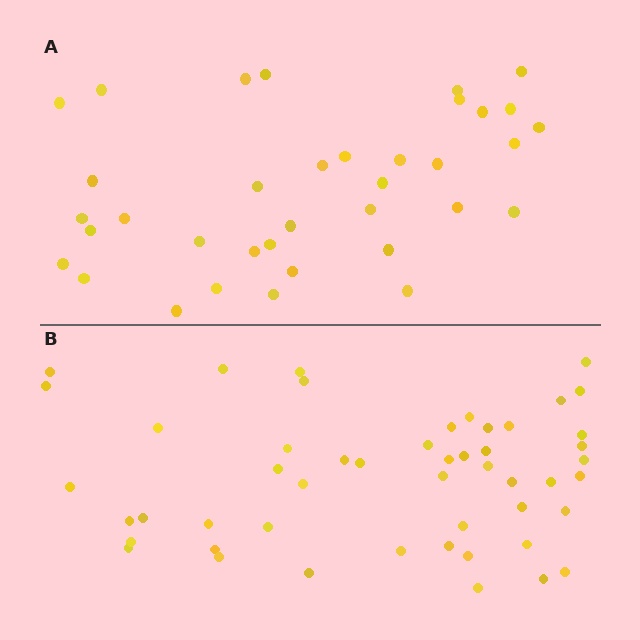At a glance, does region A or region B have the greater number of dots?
Region B (the bottom region) has more dots.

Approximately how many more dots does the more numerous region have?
Region B has approximately 15 more dots than region A.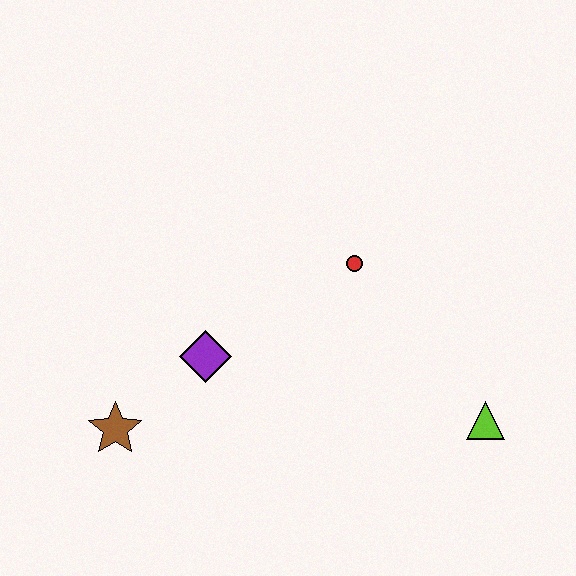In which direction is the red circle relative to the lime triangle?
The red circle is above the lime triangle.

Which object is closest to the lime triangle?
The red circle is closest to the lime triangle.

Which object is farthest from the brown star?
The lime triangle is farthest from the brown star.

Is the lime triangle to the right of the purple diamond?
Yes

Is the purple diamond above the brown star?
Yes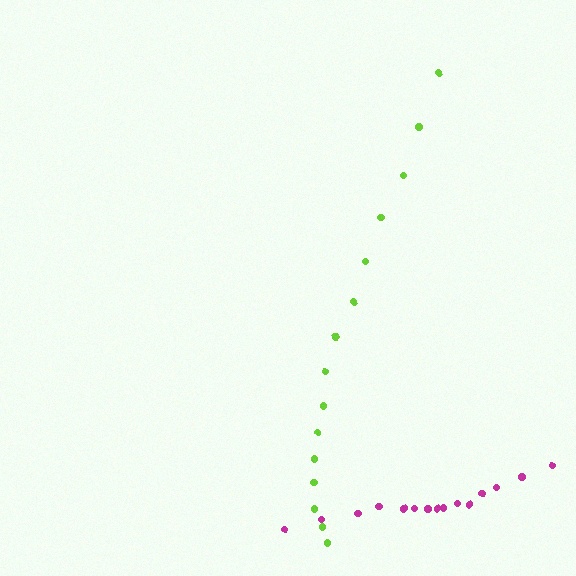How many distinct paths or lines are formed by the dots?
There are 2 distinct paths.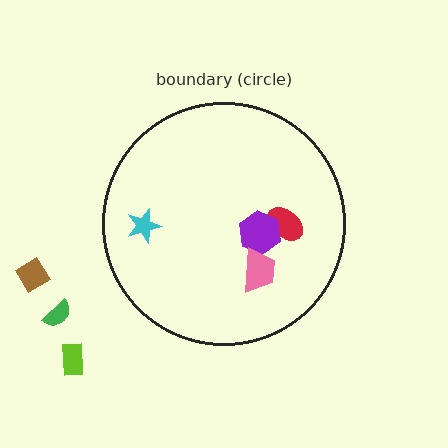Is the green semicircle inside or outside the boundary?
Outside.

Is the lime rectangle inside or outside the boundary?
Outside.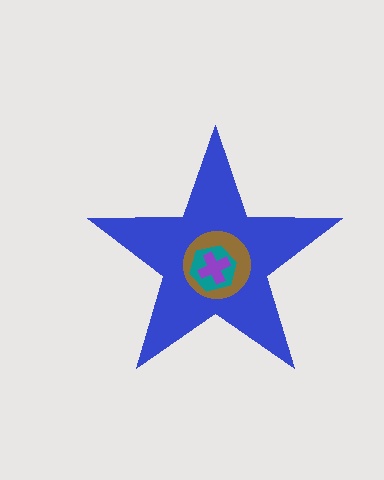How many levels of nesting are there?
4.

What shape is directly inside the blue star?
The brown circle.